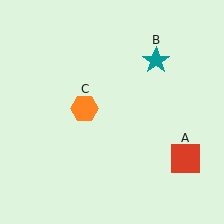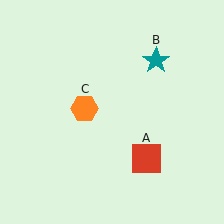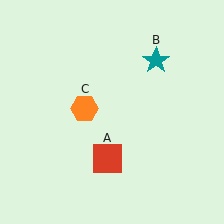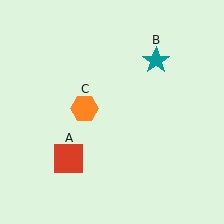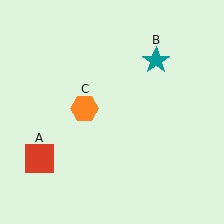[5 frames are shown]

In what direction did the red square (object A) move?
The red square (object A) moved left.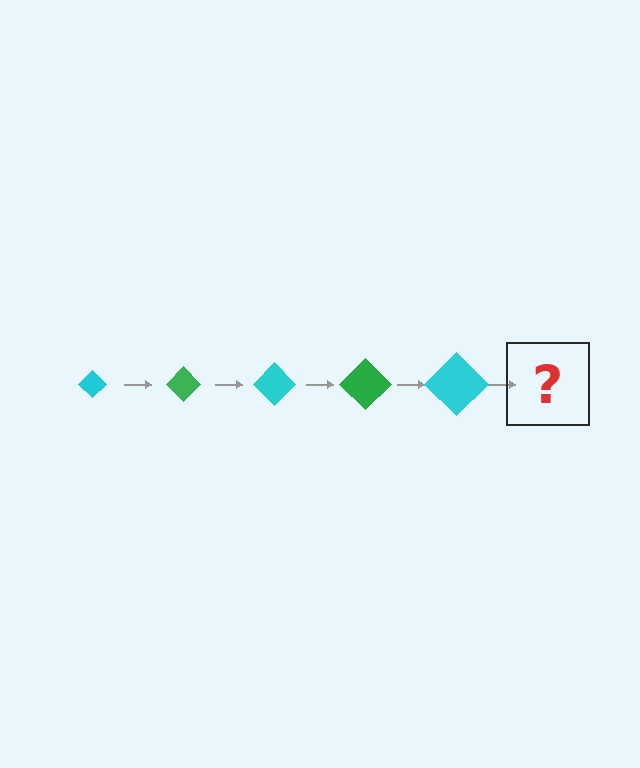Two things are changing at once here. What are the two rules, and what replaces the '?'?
The two rules are that the diamond grows larger each step and the color cycles through cyan and green. The '?' should be a green diamond, larger than the previous one.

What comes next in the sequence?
The next element should be a green diamond, larger than the previous one.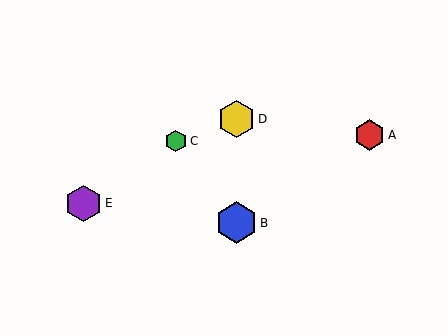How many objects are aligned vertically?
2 objects (B, D) are aligned vertically.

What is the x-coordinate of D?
Object D is at x≈236.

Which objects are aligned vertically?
Objects B, D are aligned vertically.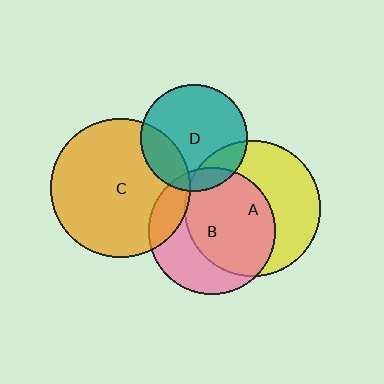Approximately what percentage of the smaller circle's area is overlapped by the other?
Approximately 15%.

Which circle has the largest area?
Circle C (orange).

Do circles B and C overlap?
Yes.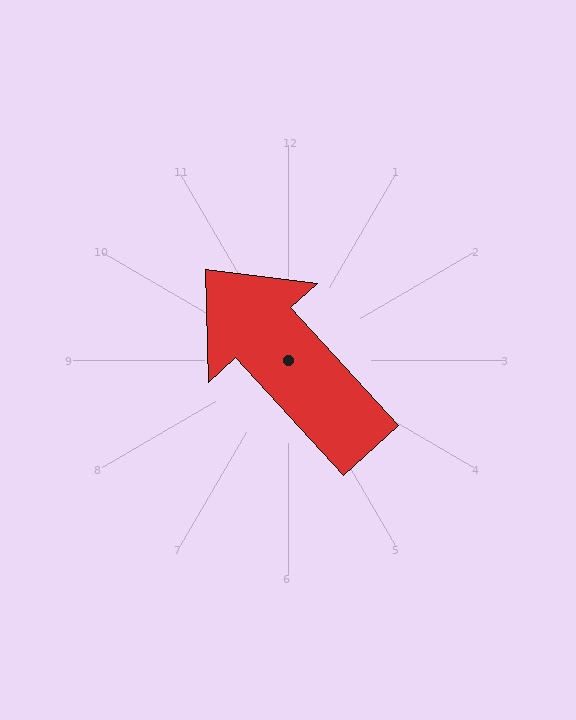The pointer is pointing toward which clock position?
Roughly 11 o'clock.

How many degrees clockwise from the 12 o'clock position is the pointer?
Approximately 318 degrees.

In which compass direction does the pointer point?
Northwest.